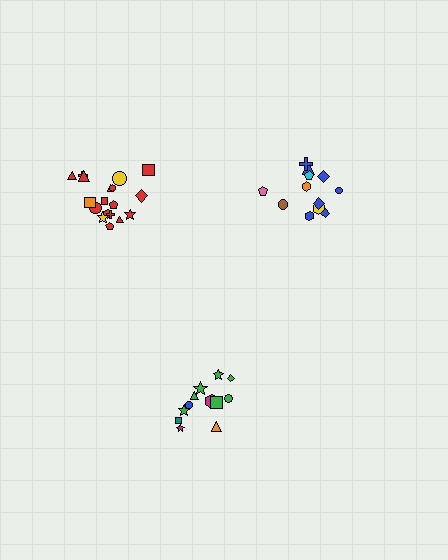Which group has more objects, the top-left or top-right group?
The top-left group.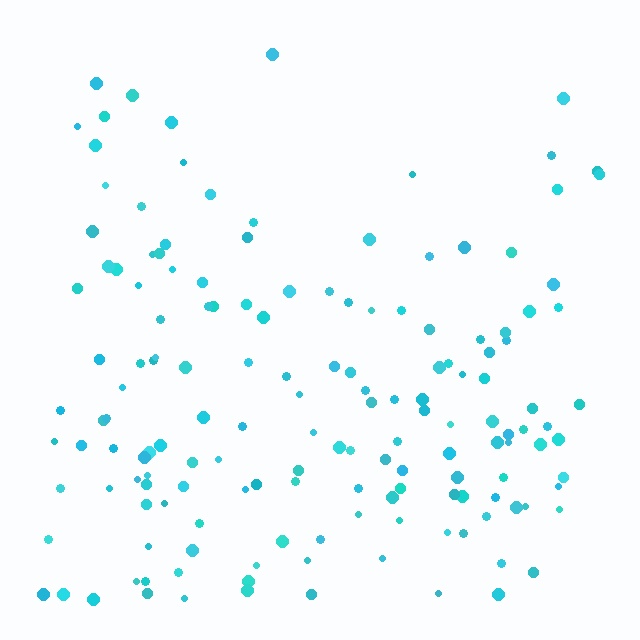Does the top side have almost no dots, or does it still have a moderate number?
Still a moderate number, just noticeably fewer than the bottom.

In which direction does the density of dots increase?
From top to bottom, with the bottom side densest.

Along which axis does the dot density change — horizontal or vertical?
Vertical.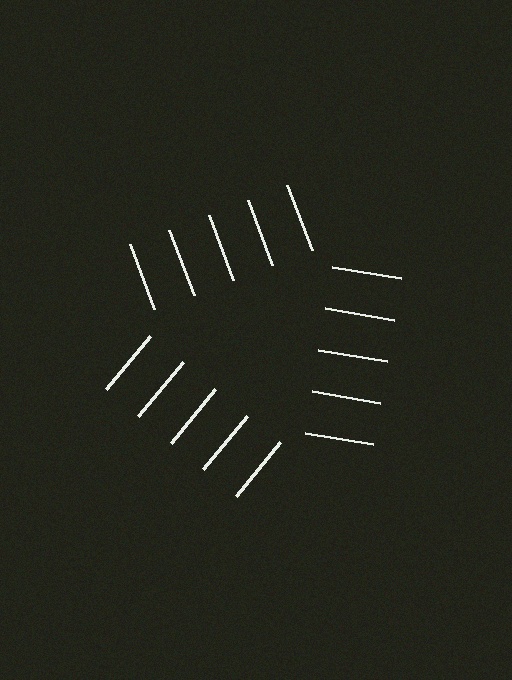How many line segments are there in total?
15 — 5 along each of the 3 edges.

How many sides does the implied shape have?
3 sides — the line-ends trace a triangle.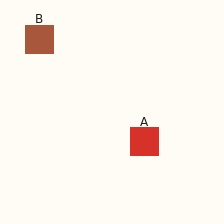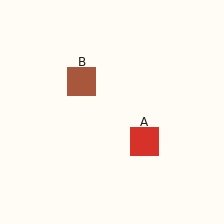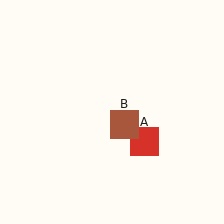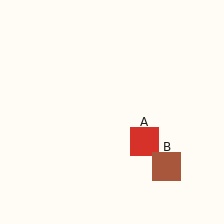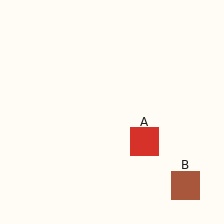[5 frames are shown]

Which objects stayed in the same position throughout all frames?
Red square (object A) remained stationary.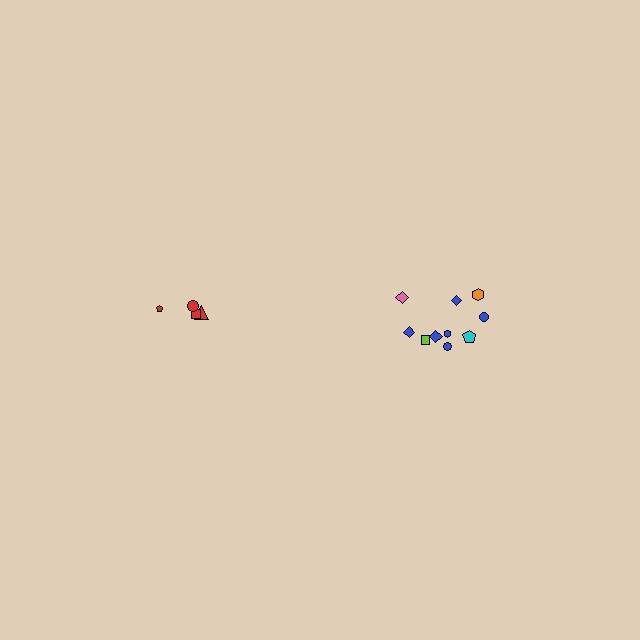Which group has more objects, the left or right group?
The right group.